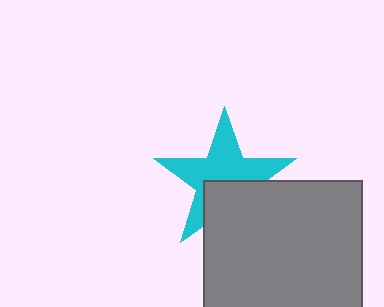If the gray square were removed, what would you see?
You would see the complete cyan star.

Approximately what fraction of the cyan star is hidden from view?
Roughly 37% of the cyan star is hidden behind the gray square.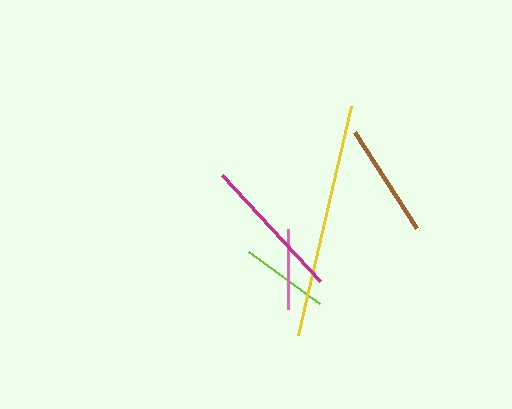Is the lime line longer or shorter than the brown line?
The brown line is longer than the lime line.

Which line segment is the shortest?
The pink line is the shortest at approximately 80 pixels.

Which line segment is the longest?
The yellow line is the longest at approximately 235 pixels.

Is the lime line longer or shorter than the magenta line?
The magenta line is longer than the lime line.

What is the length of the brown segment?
The brown segment is approximately 114 pixels long.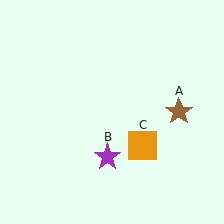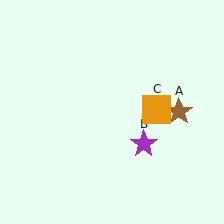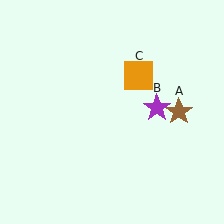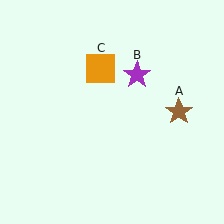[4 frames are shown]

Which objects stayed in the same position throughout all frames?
Brown star (object A) remained stationary.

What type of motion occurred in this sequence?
The purple star (object B), orange square (object C) rotated counterclockwise around the center of the scene.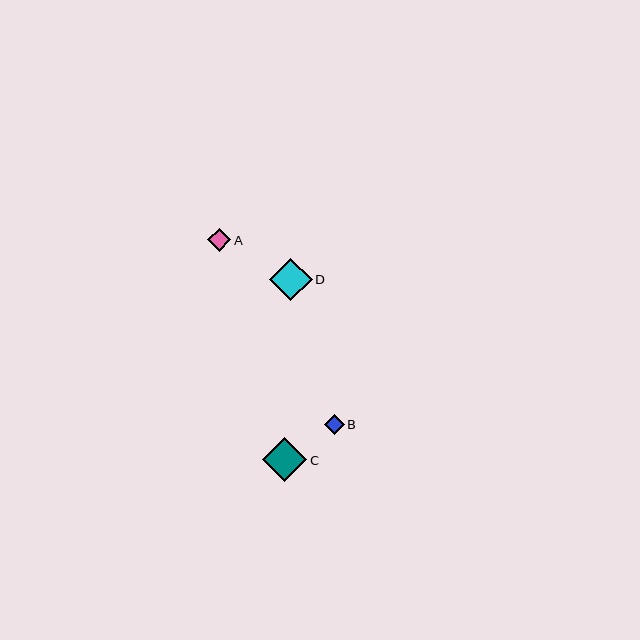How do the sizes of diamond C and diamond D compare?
Diamond C and diamond D are approximately the same size.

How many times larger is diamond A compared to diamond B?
Diamond A is approximately 1.1 times the size of diamond B.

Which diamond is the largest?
Diamond C is the largest with a size of approximately 45 pixels.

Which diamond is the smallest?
Diamond B is the smallest with a size of approximately 20 pixels.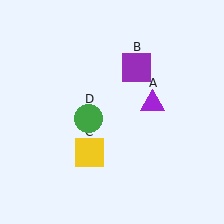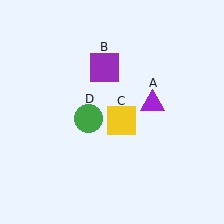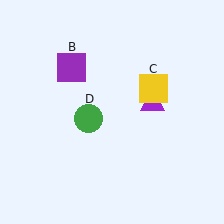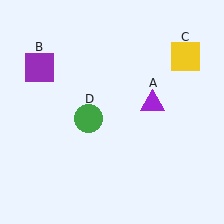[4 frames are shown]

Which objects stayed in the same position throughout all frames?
Purple triangle (object A) and green circle (object D) remained stationary.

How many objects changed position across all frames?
2 objects changed position: purple square (object B), yellow square (object C).